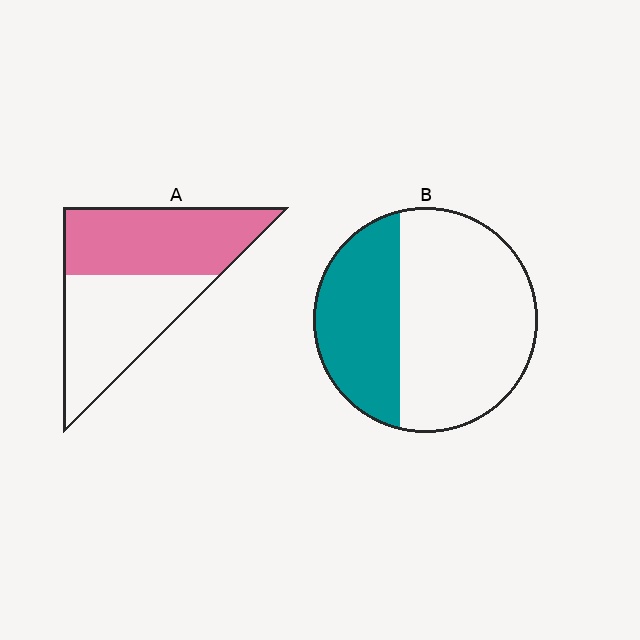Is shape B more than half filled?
No.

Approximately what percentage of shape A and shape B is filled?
A is approximately 50% and B is approximately 35%.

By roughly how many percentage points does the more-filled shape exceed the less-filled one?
By roughly 15 percentage points (A over B).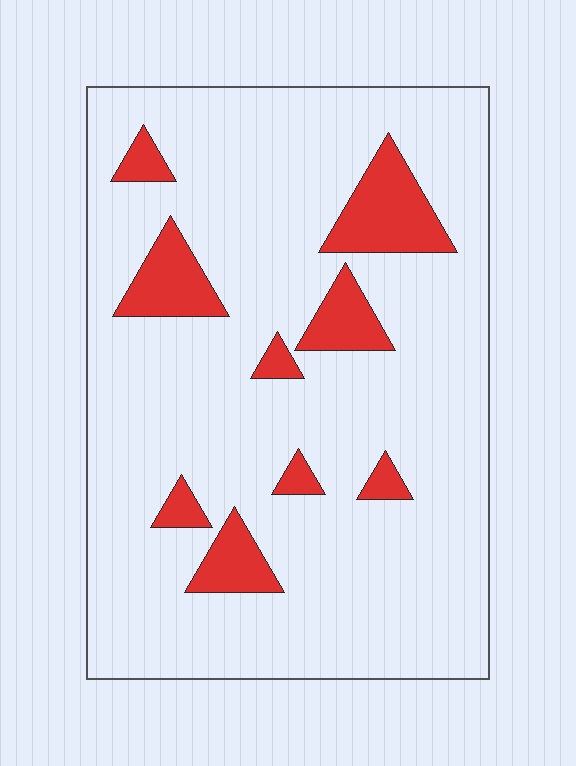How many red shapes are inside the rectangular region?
9.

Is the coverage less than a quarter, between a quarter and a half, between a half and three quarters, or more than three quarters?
Less than a quarter.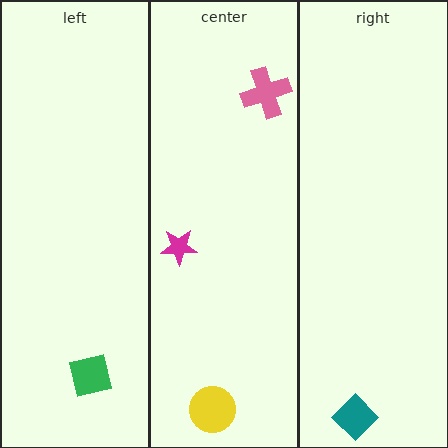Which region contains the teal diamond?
The right region.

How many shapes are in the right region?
1.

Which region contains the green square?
The left region.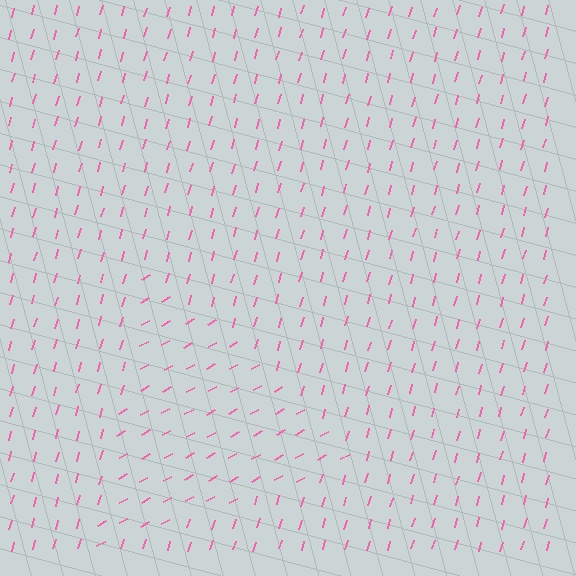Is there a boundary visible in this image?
Yes, there is a texture boundary formed by a change in line orientation.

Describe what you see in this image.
The image is filled with small pink line segments. A triangle region in the image has lines oriented differently from the surrounding lines, creating a visible texture boundary.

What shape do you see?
I see a triangle.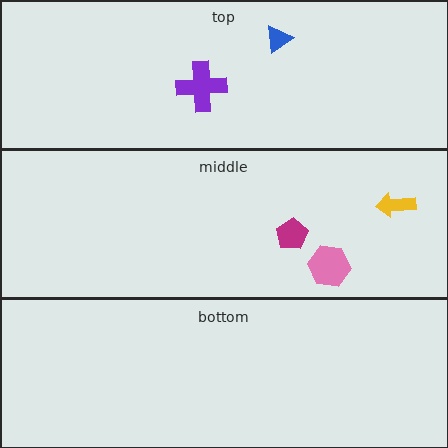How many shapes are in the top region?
2.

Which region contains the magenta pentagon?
The middle region.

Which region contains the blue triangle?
The top region.